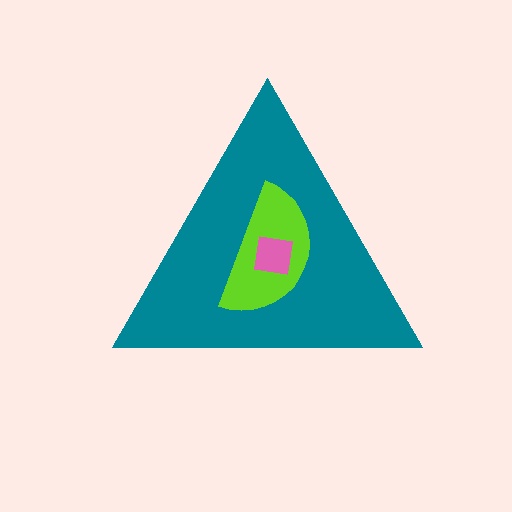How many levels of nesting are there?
3.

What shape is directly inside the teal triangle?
The lime semicircle.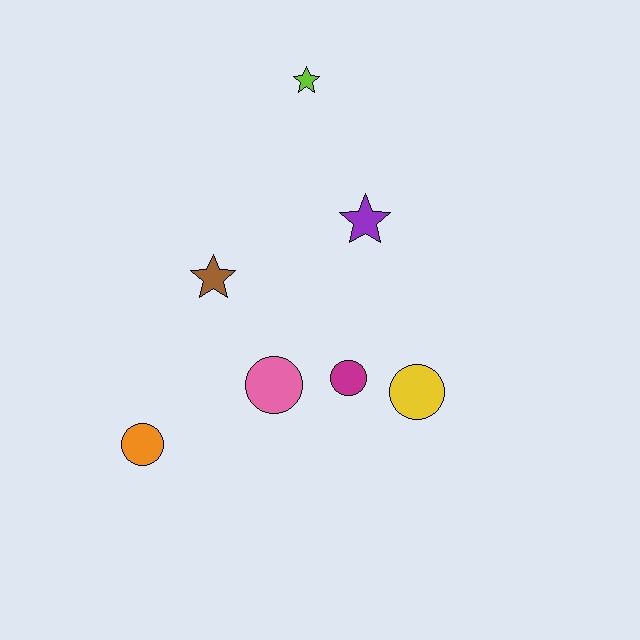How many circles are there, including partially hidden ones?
There are 4 circles.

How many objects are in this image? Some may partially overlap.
There are 7 objects.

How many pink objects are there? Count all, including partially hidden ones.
There is 1 pink object.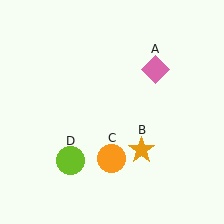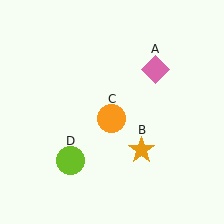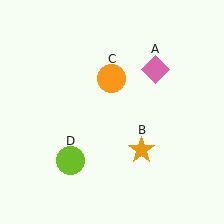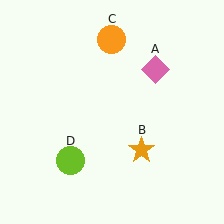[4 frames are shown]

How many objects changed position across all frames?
1 object changed position: orange circle (object C).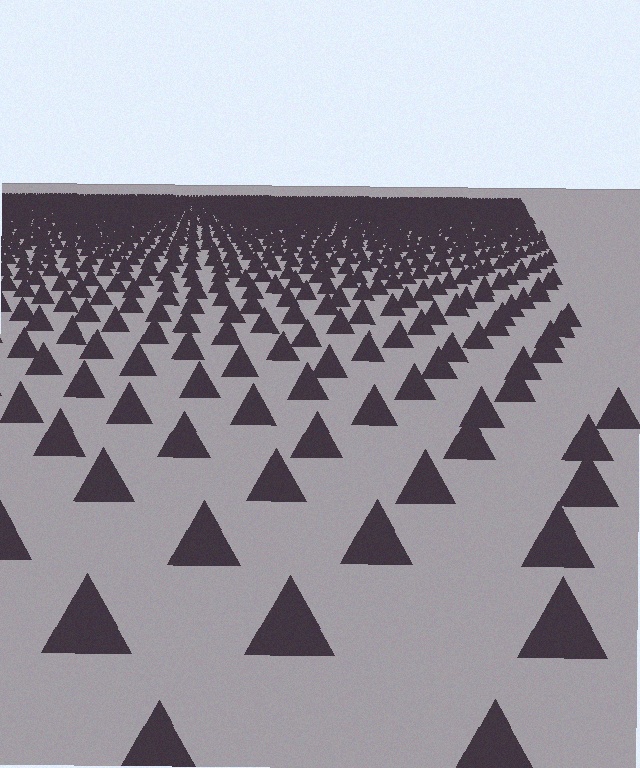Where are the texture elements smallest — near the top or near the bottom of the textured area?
Near the top.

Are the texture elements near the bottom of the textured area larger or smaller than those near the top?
Larger. Near the bottom, elements are closer to the viewer and appear at a bigger on-screen size.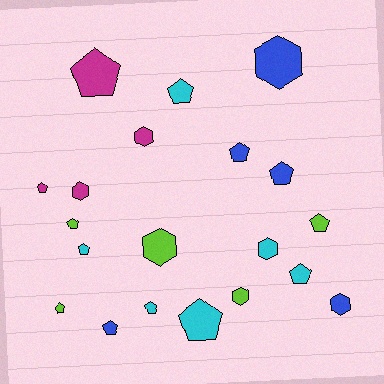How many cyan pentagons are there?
There are 5 cyan pentagons.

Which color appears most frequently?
Cyan, with 6 objects.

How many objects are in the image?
There are 20 objects.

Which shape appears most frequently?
Pentagon, with 13 objects.